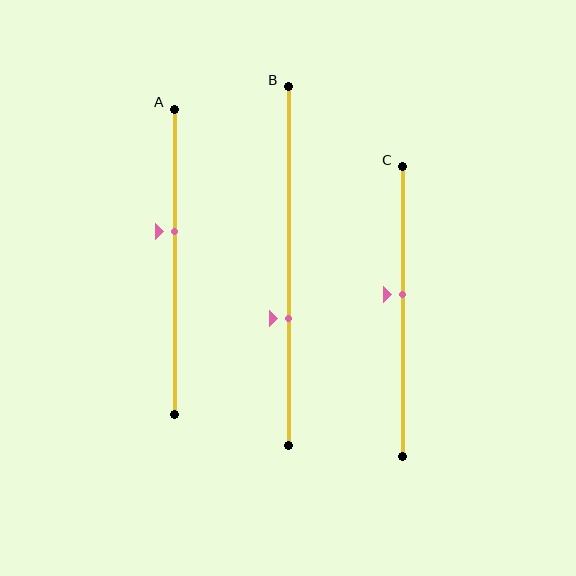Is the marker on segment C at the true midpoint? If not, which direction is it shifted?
No, the marker on segment C is shifted upward by about 6% of the segment length.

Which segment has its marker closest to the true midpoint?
Segment C has its marker closest to the true midpoint.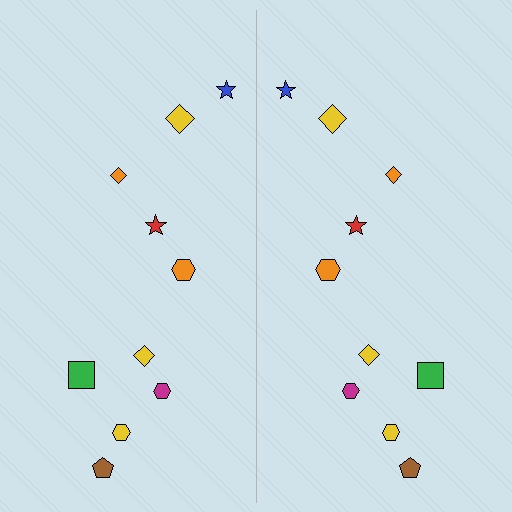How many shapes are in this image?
There are 20 shapes in this image.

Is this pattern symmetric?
Yes, this pattern has bilateral (reflection) symmetry.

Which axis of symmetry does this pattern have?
The pattern has a vertical axis of symmetry running through the center of the image.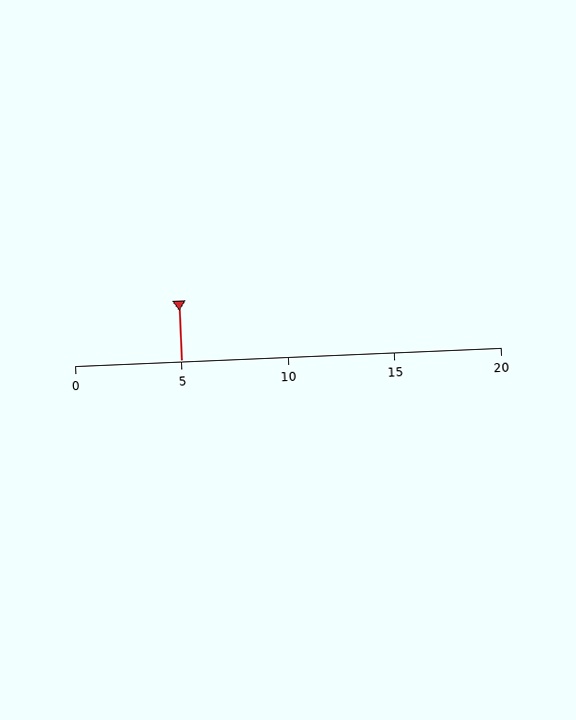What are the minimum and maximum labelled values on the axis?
The axis runs from 0 to 20.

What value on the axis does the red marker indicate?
The marker indicates approximately 5.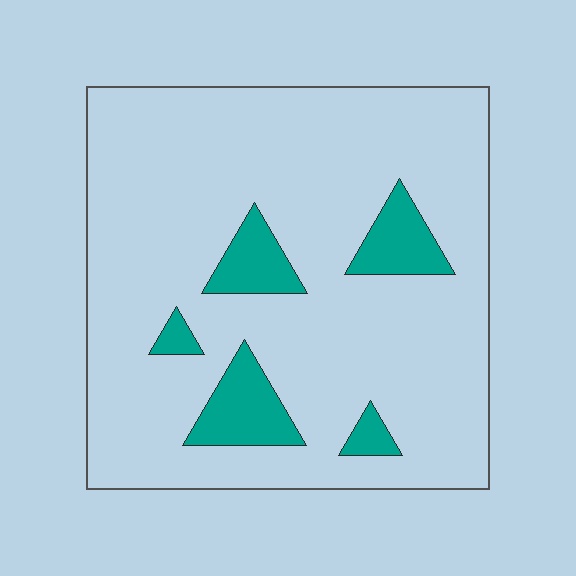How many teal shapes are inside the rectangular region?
5.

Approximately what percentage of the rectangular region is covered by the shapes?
Approximately 15%.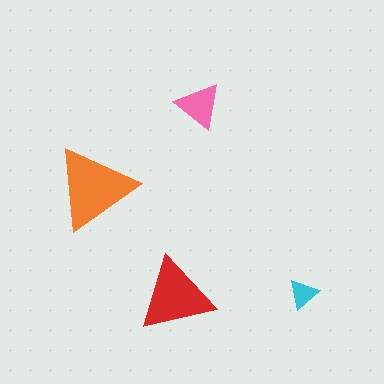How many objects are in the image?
There are 4 objects in the image.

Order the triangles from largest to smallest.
the orange one, the red one, the pink one, the cyan one.